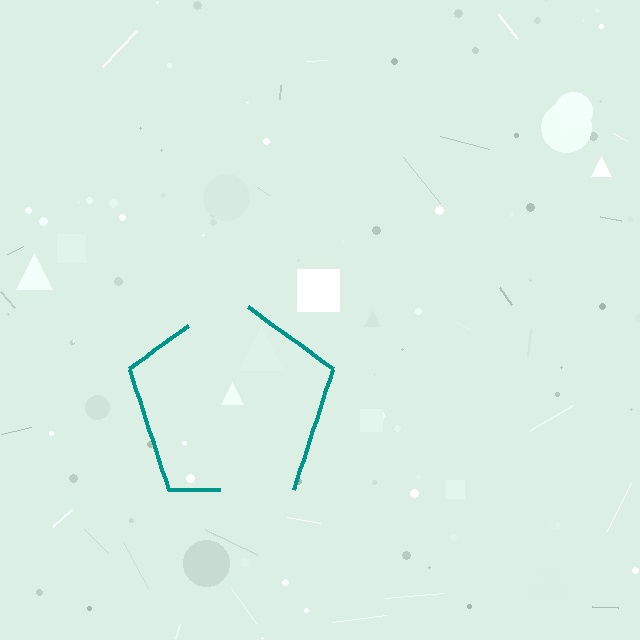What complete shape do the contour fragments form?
The contour fragments form a pentagon.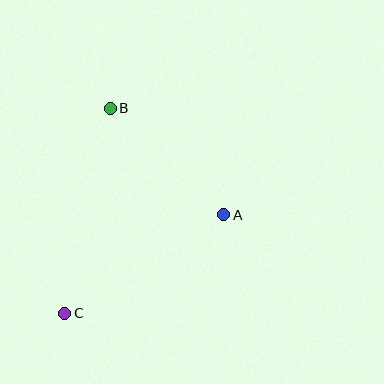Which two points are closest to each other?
Points A and B are closest to each other.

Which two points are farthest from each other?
Points B and C are farthest from each other.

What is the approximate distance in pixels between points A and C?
The distance between A and C is approximately 186 pixels.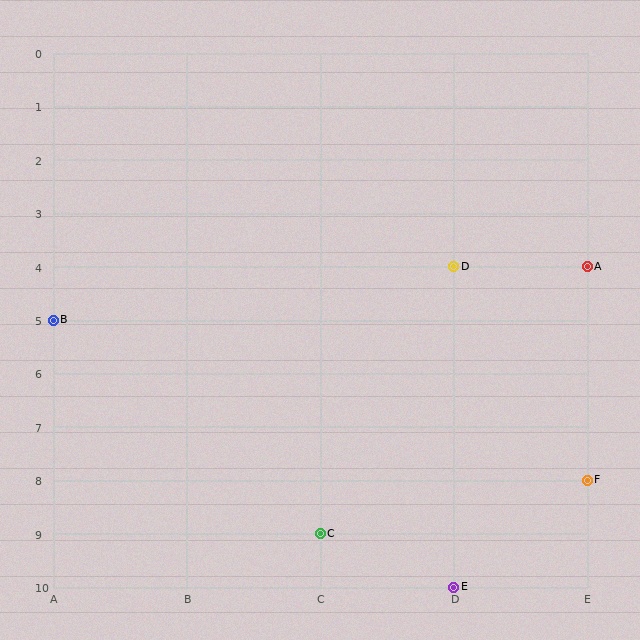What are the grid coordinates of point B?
Point B is at grid coordinates (A, 5).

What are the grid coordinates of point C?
Point C is at grid coordinates (C, 9).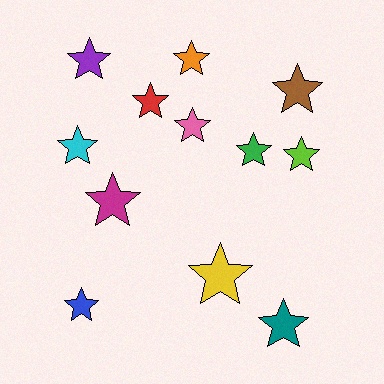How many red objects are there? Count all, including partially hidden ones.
There is 1 red object.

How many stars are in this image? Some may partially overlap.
There are 12 stars.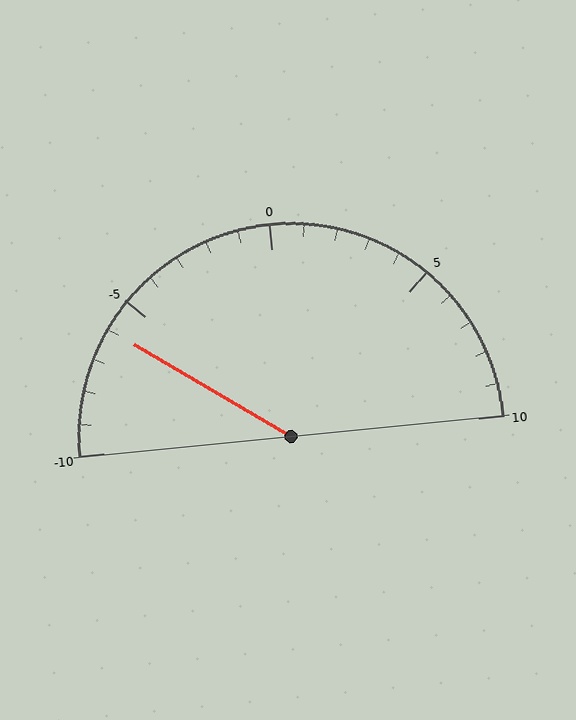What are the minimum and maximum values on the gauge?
The gauge ranges from -10 to 10.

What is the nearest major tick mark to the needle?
The nearest major tick mark is -5.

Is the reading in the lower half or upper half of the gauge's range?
The reading is in the lower half of the range (-10 to 10).